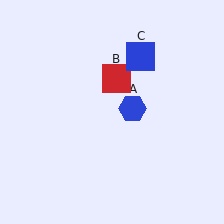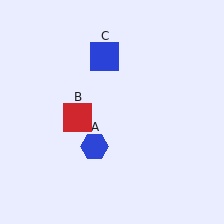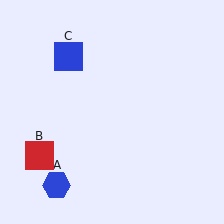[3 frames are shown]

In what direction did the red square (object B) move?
The red square (object B) moved down and to the left.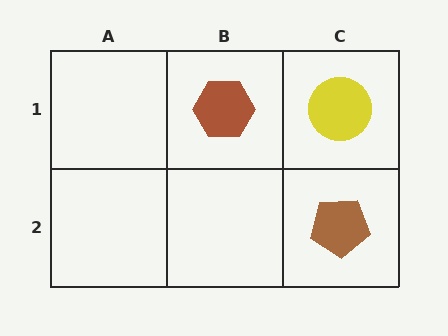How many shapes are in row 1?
2 shapes.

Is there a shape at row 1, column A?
No, that cell is empty.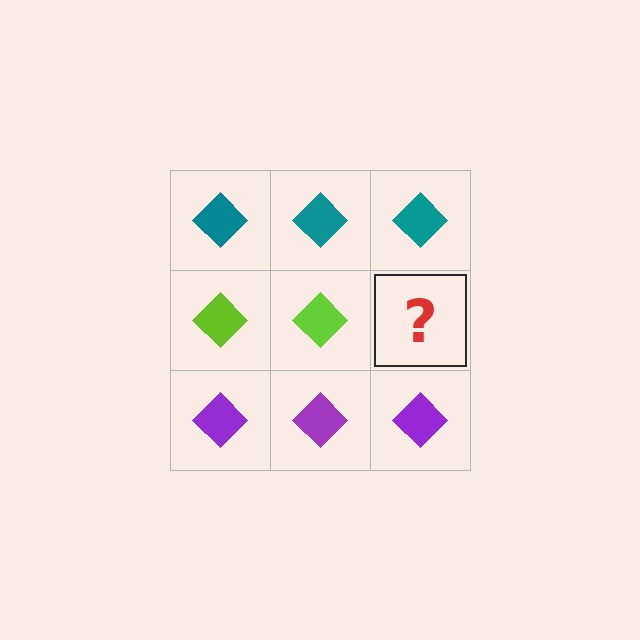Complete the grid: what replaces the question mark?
The question mark should be replaced with a lime diamond.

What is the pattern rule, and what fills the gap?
The rule is that each row has a consistent color. The gap should be filled with a lime diamond.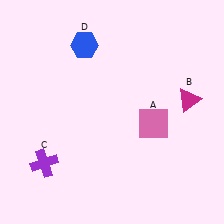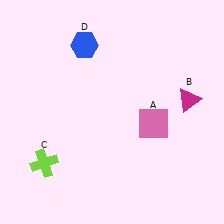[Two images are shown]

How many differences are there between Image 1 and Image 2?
There is 1 difference between the two images.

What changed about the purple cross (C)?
In Image 1, C is purple. In Image 2, it changed to lime.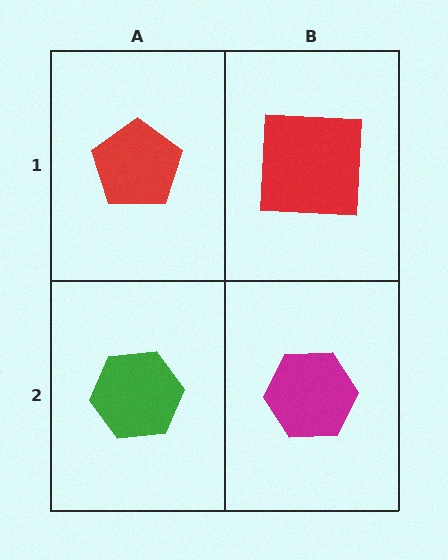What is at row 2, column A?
A green hexagon.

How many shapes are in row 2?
2 shapes.